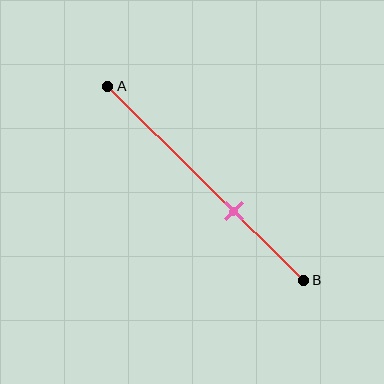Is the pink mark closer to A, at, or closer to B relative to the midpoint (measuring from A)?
The pink mark is closer to point B than the midpoint of segment AB.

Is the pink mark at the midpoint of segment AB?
No, the mark is at about 65% from A, not at the 50% midpoint.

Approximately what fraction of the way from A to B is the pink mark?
The pink mark is approximately 65% of the way from A to B.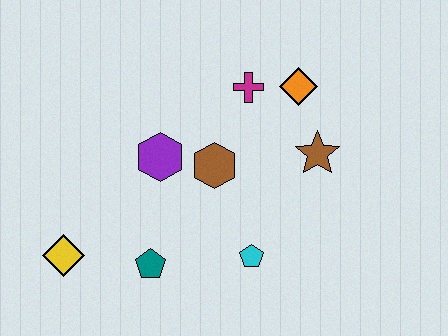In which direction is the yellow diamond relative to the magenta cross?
The yellow diamond is to the left of the magenta cross.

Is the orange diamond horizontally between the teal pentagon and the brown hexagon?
No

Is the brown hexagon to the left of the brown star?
Yes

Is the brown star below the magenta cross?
Yes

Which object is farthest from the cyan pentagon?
The yellow diamond is farthest from the cyan pentagon.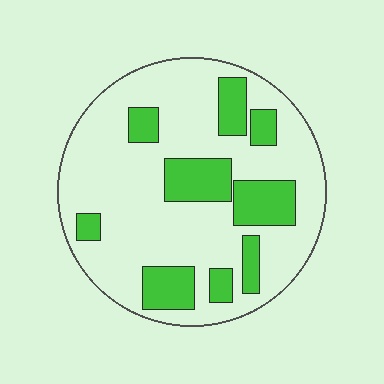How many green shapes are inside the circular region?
9.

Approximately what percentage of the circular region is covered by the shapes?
Approximately 25%.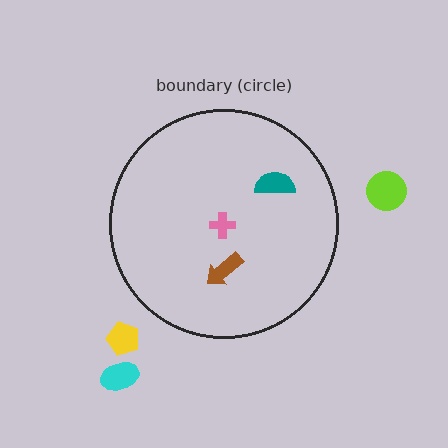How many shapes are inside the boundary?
3 inside, 3 outside.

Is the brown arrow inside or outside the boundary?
Inside.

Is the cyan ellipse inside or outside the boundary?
Outside.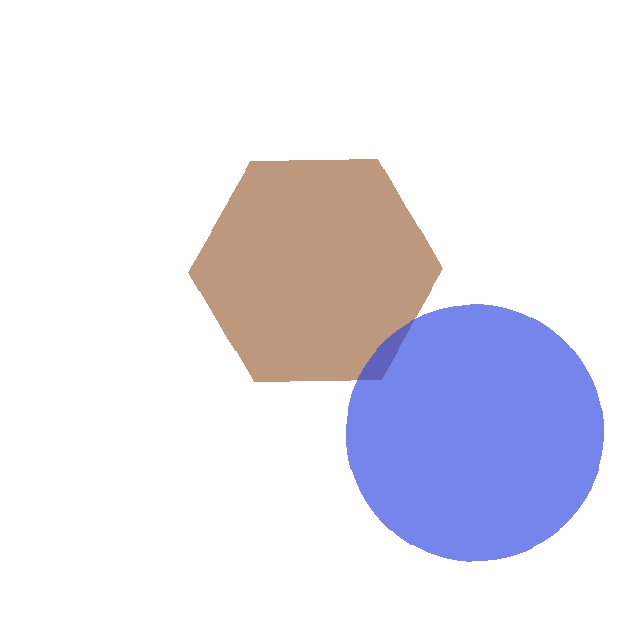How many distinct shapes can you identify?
There are 2 distinct shapes: a brown hexagon, a blue circle.